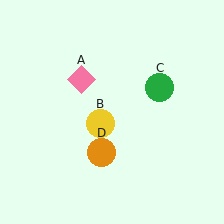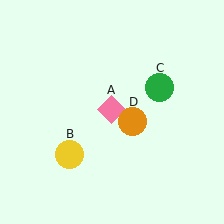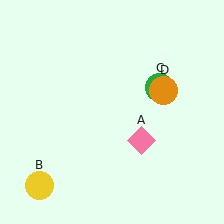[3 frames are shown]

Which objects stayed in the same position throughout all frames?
Green circle (object C) remained stationary.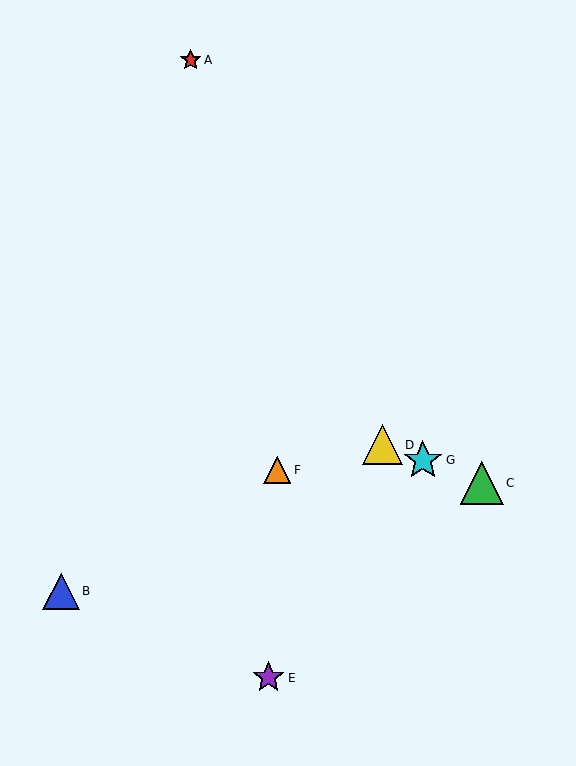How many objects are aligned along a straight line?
3 objects (C, D, G) are aligned along a straight line.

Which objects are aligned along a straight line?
Objects C, D, G are aligned along a straight line.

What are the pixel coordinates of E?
Object E is at (269, 678).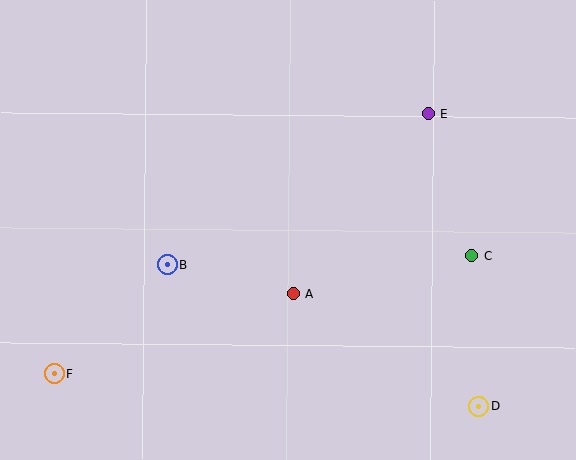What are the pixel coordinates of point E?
Point E is at (428, 114).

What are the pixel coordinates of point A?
Point A is at (294, 294).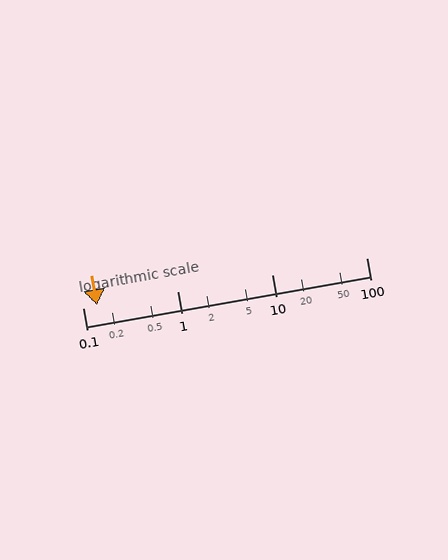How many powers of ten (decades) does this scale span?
The scale spans 3 decades, from 0.1 to 100.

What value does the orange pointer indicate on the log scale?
The pointer indicates approximately 0.14.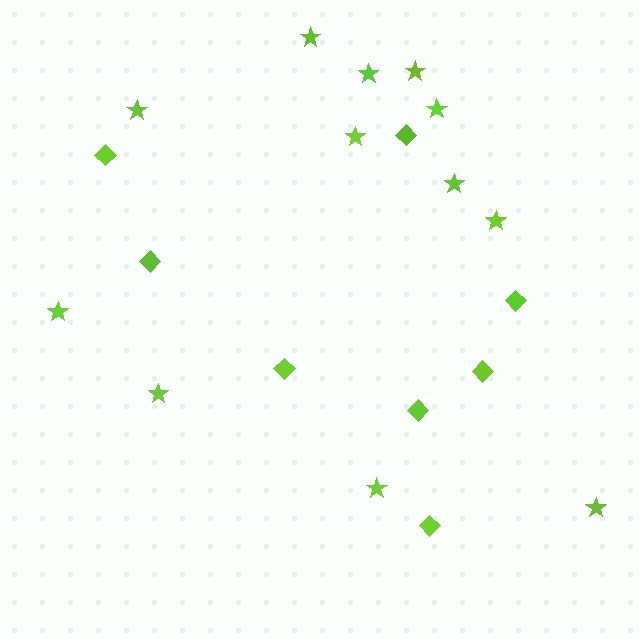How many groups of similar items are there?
There are 2 groups: one group of diamonds (8) and one group of stars (12).